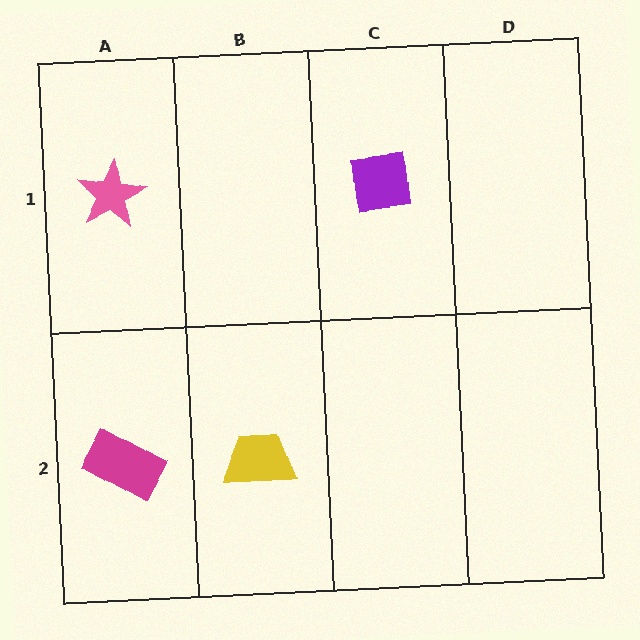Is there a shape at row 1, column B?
No, that cell is empty.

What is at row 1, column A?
A pink star.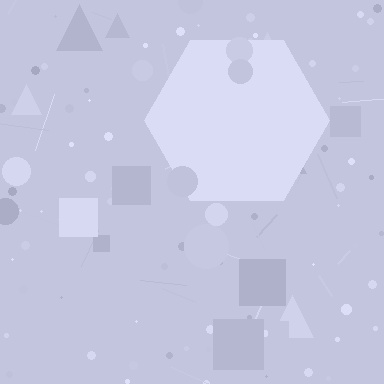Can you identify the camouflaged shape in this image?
The camouflaged shape is a hexagon.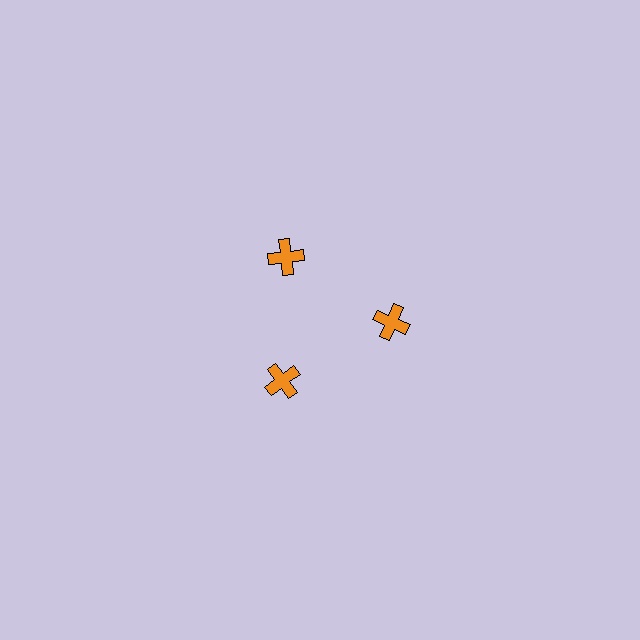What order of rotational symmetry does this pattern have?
This pattern has 3-fold rotational symmetry.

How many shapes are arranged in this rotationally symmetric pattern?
There are 3 shapes, arranged in 3 groups of 1.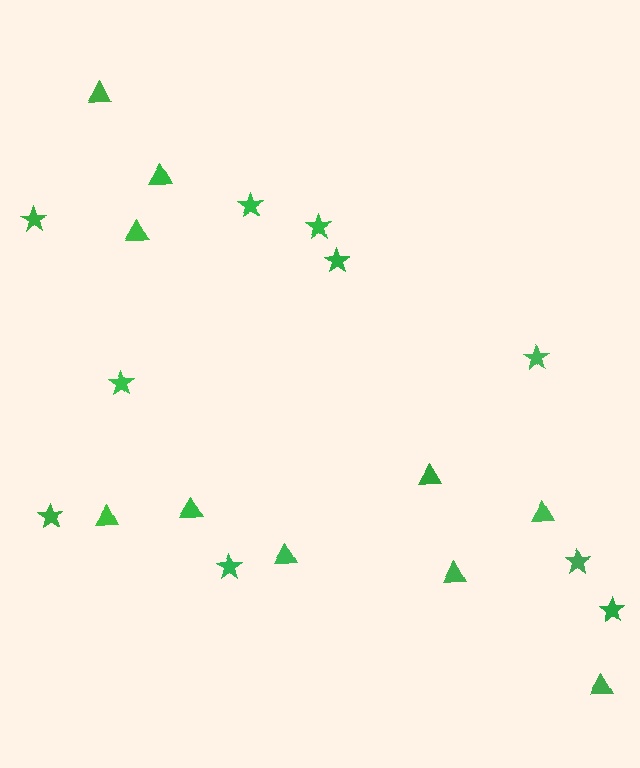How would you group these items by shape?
There are 2 groups: one group of triangles (10) and one group of stars (10).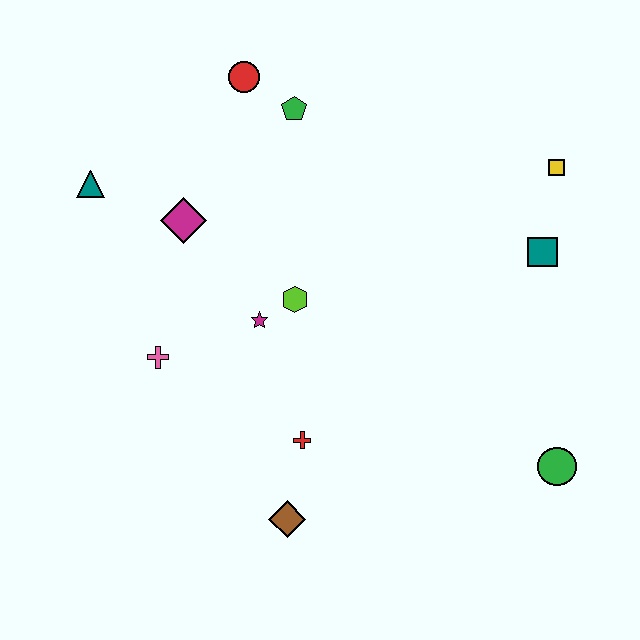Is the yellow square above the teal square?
Yes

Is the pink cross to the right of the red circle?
No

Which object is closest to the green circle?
The teal square is closest to the green circle.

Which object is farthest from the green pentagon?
The green circle is farthest from the green pentagon.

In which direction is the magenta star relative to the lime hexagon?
The magenta star is to the left of the lime hexagon.